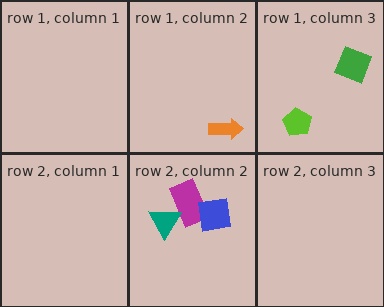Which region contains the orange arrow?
The row 1, column 2 region.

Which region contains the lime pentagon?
The row 1, column 3 region.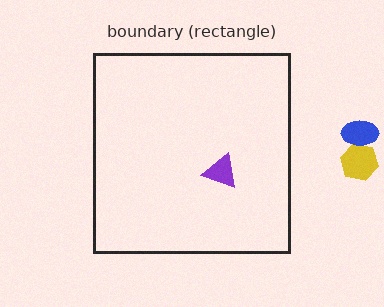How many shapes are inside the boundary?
1 inside, 2 outside.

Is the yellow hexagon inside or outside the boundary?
Outside.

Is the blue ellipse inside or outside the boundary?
Outside.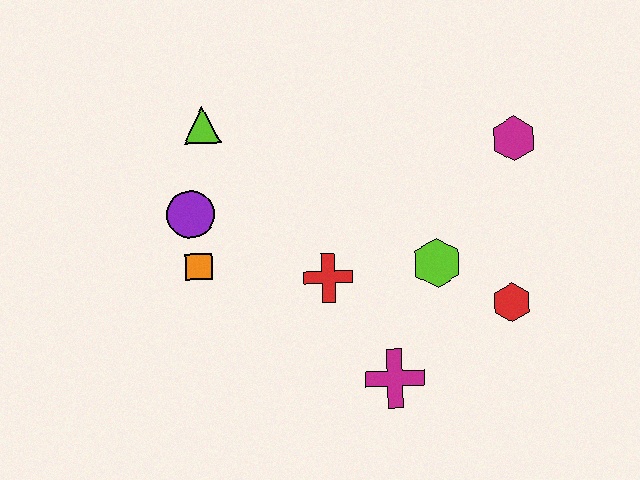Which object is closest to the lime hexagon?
The red hexagon is closest to the lime hexagon.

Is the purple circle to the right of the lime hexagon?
No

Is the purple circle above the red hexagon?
Yes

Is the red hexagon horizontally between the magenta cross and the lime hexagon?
No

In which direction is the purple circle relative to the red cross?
The purple circle is to the left of the red cross.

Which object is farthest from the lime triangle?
The red hexagon is farthest from the lime triangle.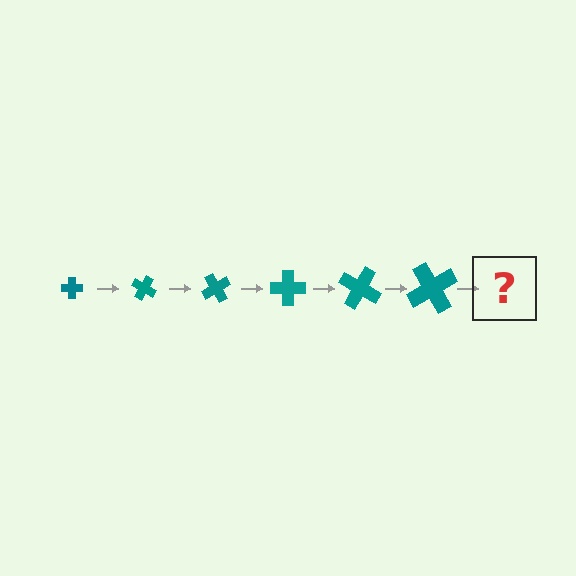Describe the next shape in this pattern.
It should be a cross, larger than the previous one and rotated 180 degrees from the start.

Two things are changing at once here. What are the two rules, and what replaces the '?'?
The two rules are that the cross grows larger each step and it rotates 30 degrees each step. The '?' should be a cross, larger than the previous one and rotated 180 degrees from the start.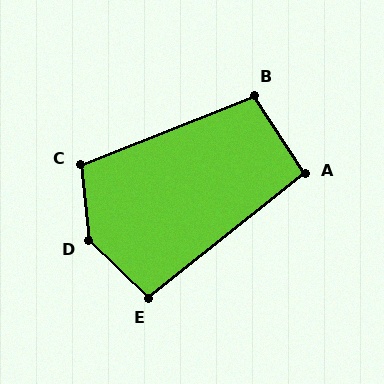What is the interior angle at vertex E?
Approximately 98 degrees (obtuse).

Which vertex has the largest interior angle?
D, at approximately 139 degrees.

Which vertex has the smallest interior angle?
A, at approximately 95 degrees.